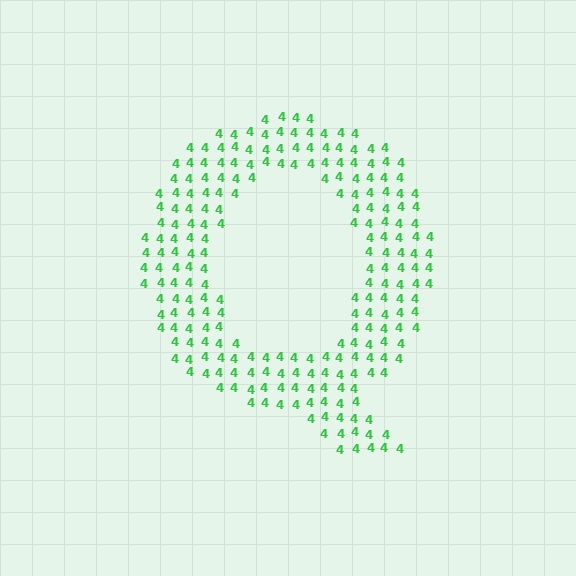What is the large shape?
The large shape is the letter Q.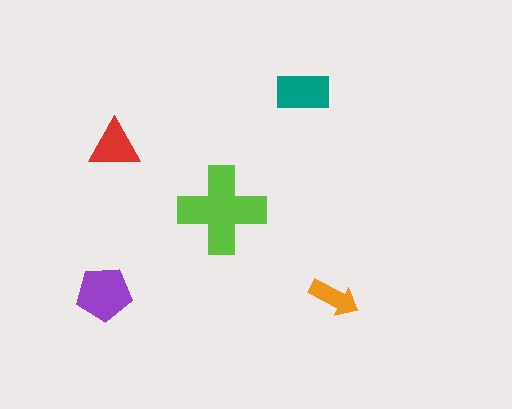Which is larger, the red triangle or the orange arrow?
The red triangle.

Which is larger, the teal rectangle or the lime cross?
The lime cross.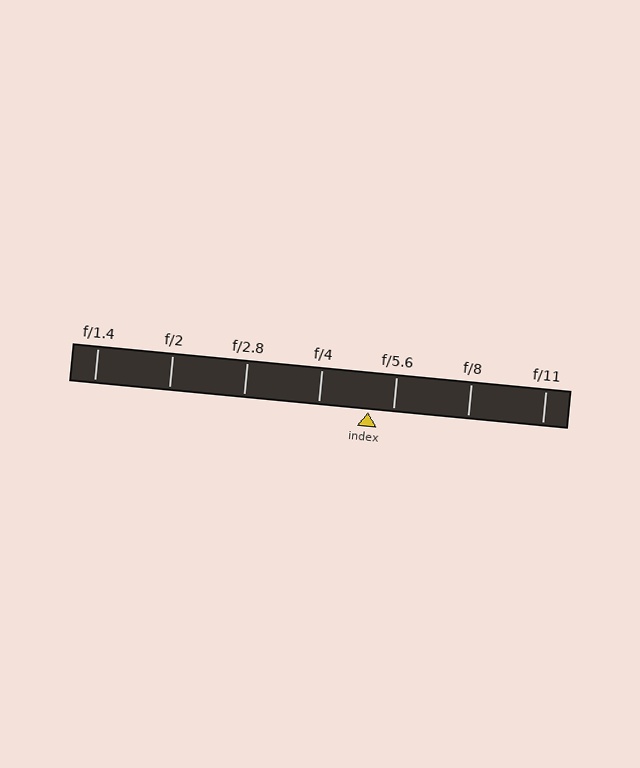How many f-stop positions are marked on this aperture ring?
There are 7 f-stop positions marked.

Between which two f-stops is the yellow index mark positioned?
The index mark is between f/4 and f/5.6.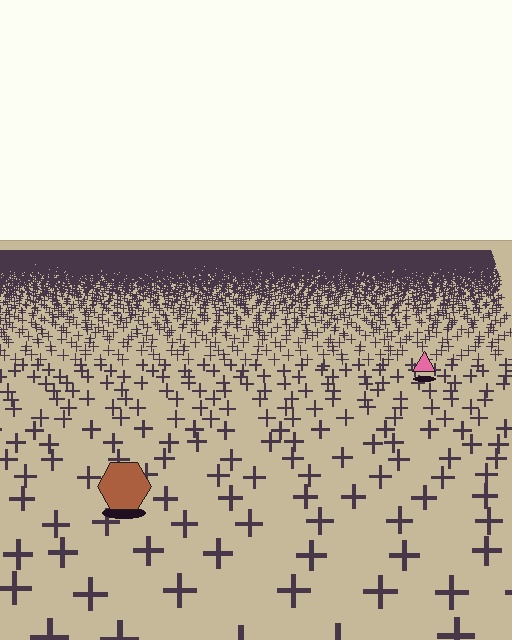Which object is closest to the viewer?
The brown hexagon is closest. The texture marks near it are larger and more spread out.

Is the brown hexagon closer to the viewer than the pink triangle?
Yes. The brown hexagon is closer — you can tell from the texture gradient: the ground texture is coarser near it.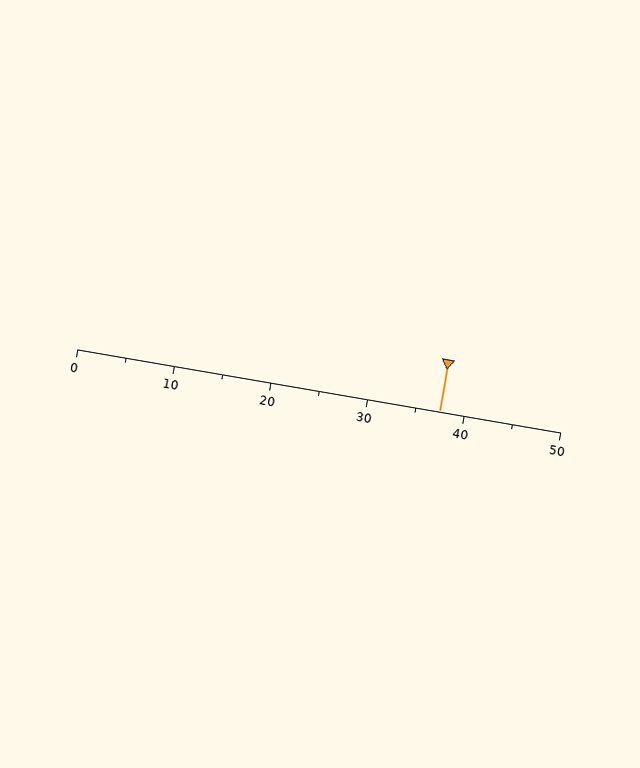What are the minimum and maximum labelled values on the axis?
The axis runs from 0 to 50.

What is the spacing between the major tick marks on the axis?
The major ticks are spaced 10 apart.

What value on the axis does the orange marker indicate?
The marker indicates approximately 37.5.